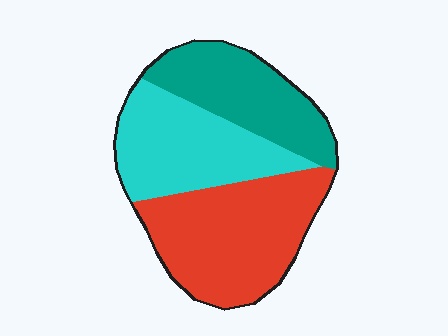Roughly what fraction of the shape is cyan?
Cyan takes up about one third (1/3) of the shape.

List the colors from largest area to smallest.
From largest to smallest: red, cyan, teal.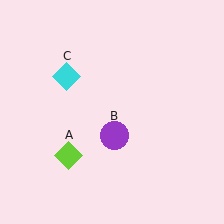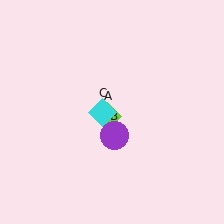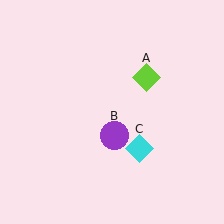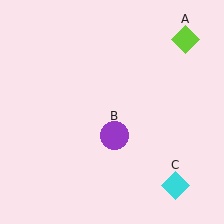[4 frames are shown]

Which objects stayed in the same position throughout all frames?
Purple circle (object B) remained stationary.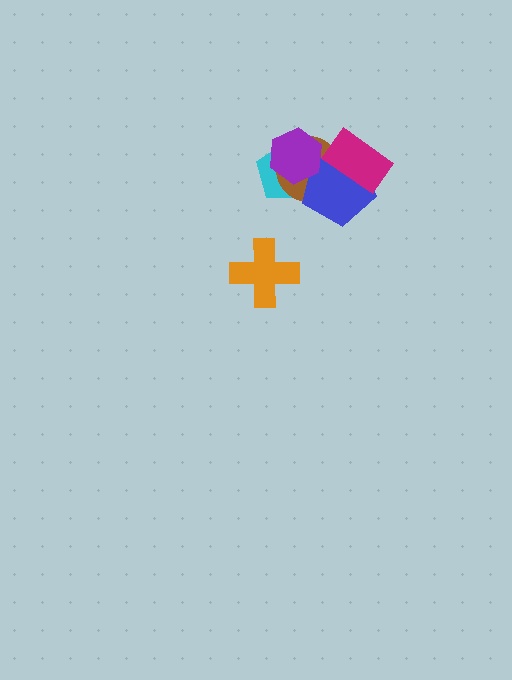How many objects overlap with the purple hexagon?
3 objects overlap with the purple hexagon.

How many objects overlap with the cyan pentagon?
3 objects overlap with the cyan pentagon.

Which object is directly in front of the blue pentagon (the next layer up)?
The magenta rectangle is directly in front of the blue pentagon.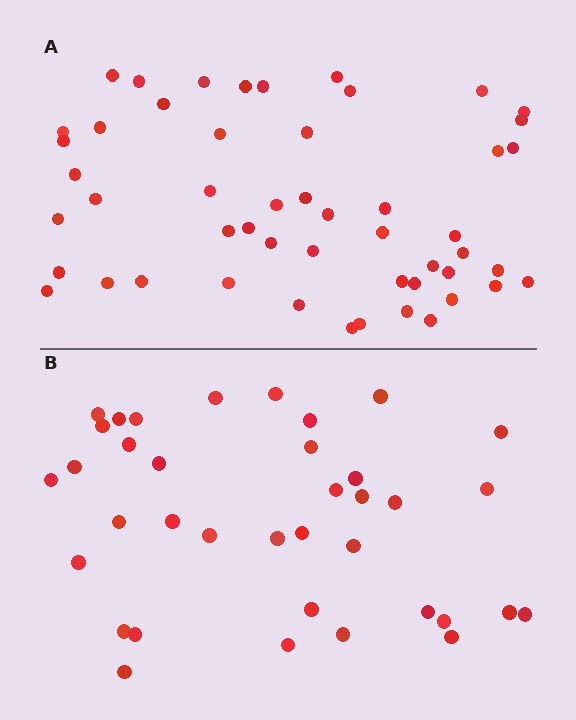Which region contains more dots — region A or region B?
Region A (the top region) has more dots.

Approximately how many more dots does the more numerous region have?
Region A has approximately 15 more dots than region B.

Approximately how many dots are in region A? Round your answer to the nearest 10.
About 50 dots. (The exact count is 51, which rounds to 50.)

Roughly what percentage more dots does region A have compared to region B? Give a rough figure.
About 40% more.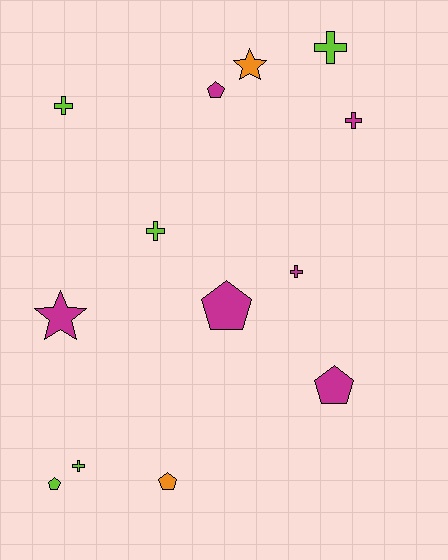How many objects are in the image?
There are 13 objects.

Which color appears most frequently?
Magenta, with 6 objects.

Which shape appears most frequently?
Cross, with 6 objects.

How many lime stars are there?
There are no lime stars.